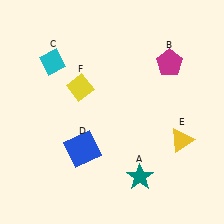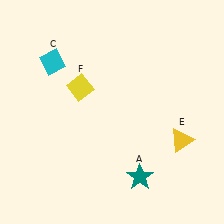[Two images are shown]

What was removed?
The blue square (D), the magenta pentagon (B) were removed in Image 2.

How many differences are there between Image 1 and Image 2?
There are 2 differences between the two images.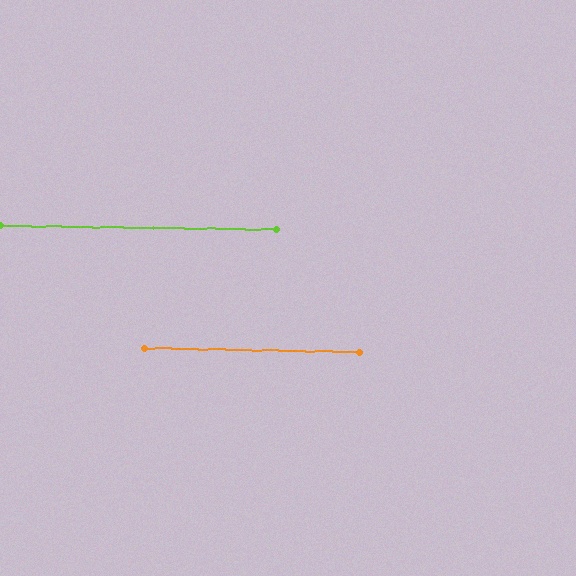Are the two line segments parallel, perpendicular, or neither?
Parallel — their directions differ by only 0.3°.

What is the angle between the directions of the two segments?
Approximately 0 degrees.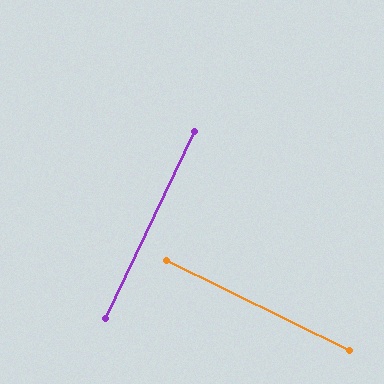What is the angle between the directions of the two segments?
Approximately 89 degrees.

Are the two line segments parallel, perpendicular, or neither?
Perpendicular — they meet at approximately 89°.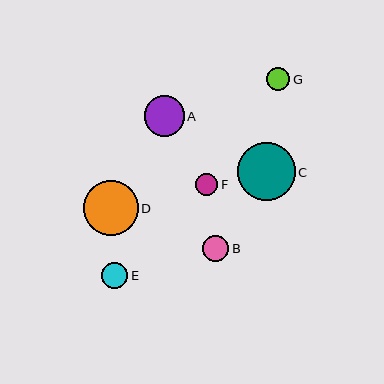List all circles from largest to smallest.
From largest to smallest: C, D, A, B, E, G, F.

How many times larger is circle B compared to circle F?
Circle B is approximately 1.2 times the size of circle F.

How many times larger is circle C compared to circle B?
Circle C is approximately 2.2 times the size of circle B.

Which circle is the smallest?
Circle F is the smallest with a size of approximately 22 pixels.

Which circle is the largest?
Circle C is the largest with a size of approximately 58 pixels.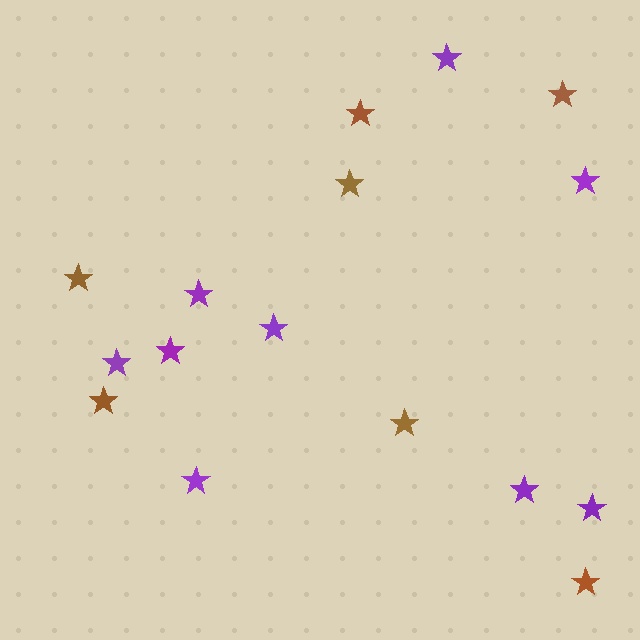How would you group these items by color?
There are 2 groups: one group of brown stars (7) and one group of purple stars (9).